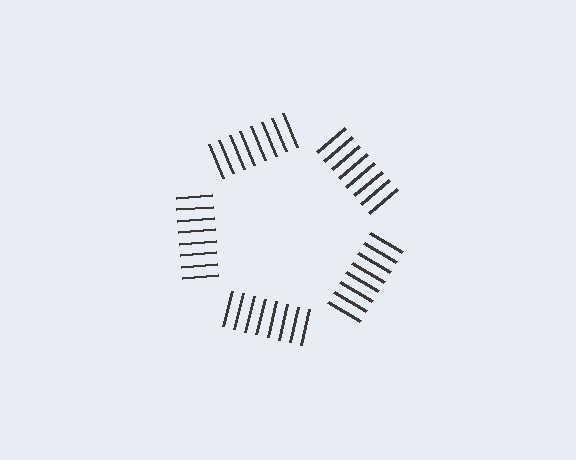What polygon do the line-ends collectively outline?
An illusory pentagon — the line segments terminate on its edges but no continuous stroke is drawn.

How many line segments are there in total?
40 — 8 along each of the 5 edges.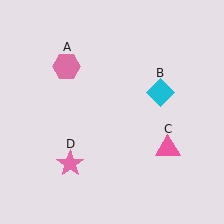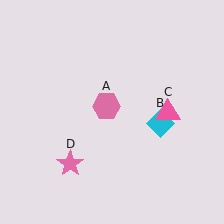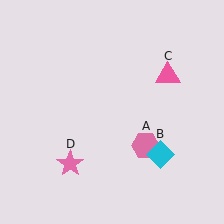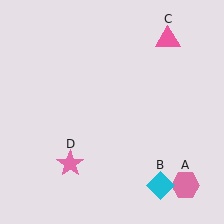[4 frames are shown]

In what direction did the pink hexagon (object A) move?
The pink hexagon (object A) moved down and to the right.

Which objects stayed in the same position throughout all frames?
Pink star (object D) remained stationary.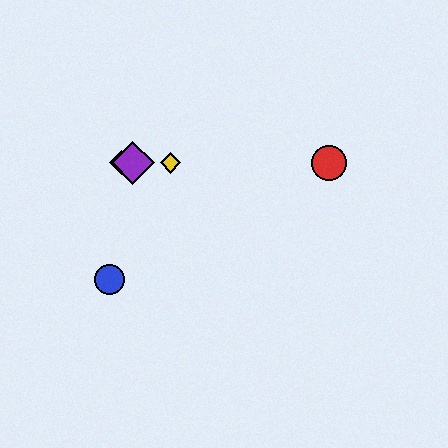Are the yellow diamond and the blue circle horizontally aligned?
No, the yellow diamond is at y≈163 and the blue circle is at y≈279.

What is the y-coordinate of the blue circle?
The blue circle is at y≈279.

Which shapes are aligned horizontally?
The red circle, the green diamond, the yellow diamond, the purple diamond are aligned horizontally.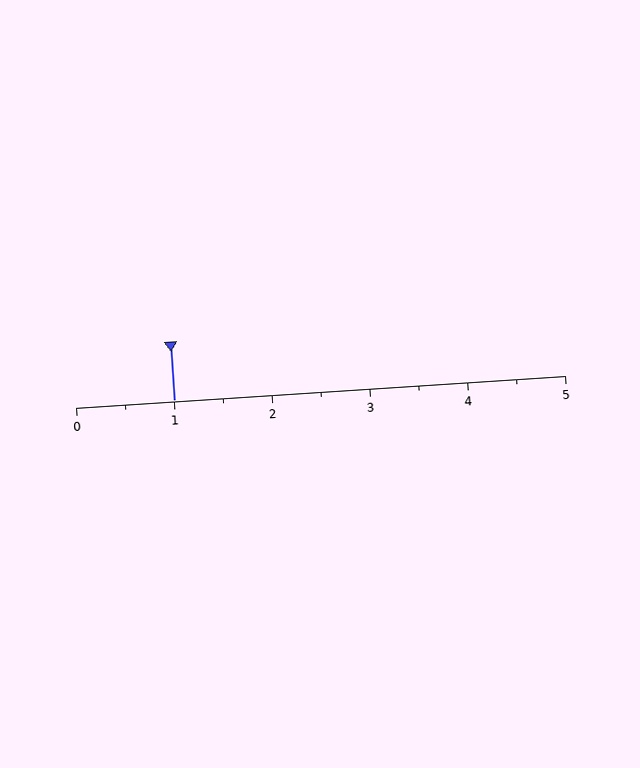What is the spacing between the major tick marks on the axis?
The major ticks are spaced 1 apart.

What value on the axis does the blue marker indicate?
The marker indicates approximately 1.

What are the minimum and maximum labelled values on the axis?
The axis runs from 0 to 5.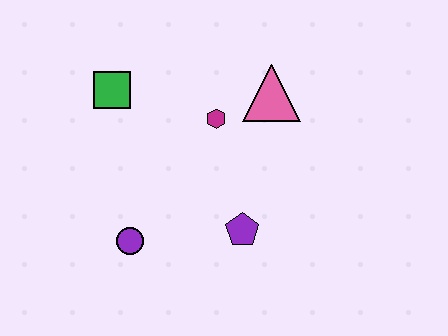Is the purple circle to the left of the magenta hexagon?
Yes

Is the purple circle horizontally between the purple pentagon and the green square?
Yes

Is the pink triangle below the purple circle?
No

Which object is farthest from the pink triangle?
The purple circle is farthest from the pink triangle.